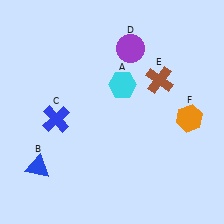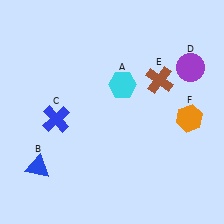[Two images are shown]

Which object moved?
The purple circle (D) moved right.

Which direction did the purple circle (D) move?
The purple circle (D) moved right.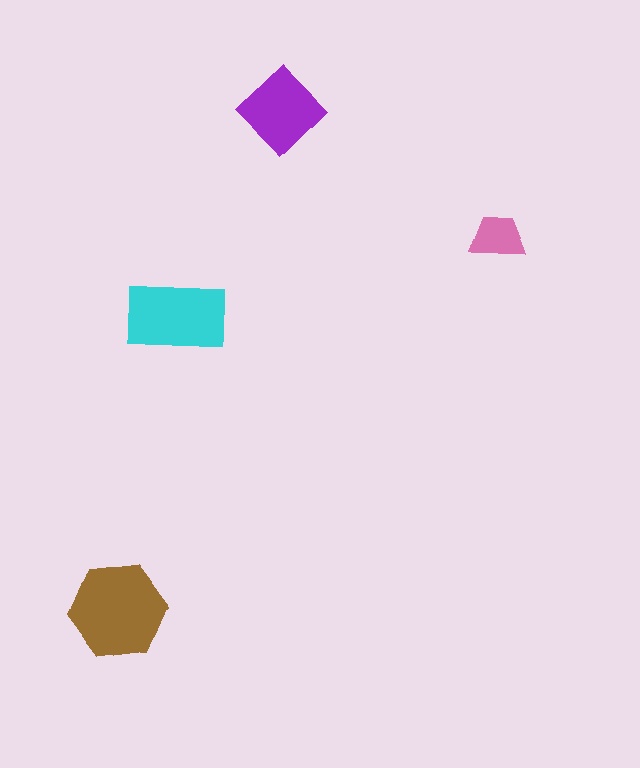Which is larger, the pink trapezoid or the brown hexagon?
The brown hexagon.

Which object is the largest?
The brown hexagon.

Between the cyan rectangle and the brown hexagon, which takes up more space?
The brown hexagon.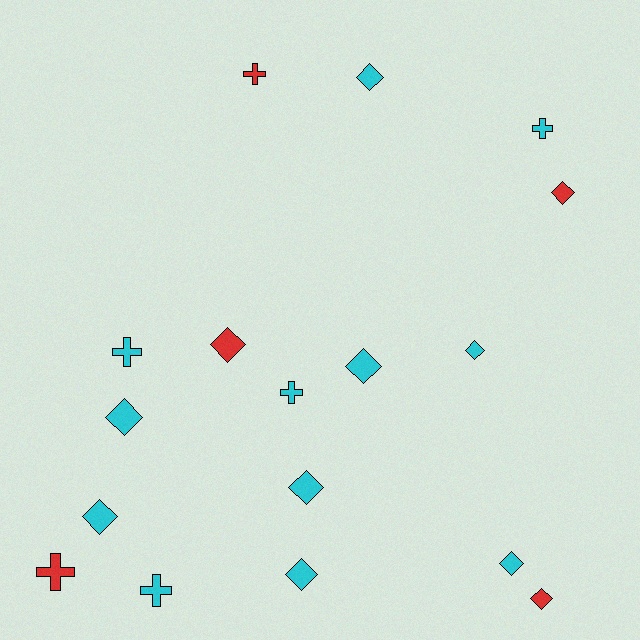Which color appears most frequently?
Cyan, with 12 objects.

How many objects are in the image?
There are 17 objects.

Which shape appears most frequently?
Diamond, with 11 objects.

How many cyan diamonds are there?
There are 8 cyan diamonds.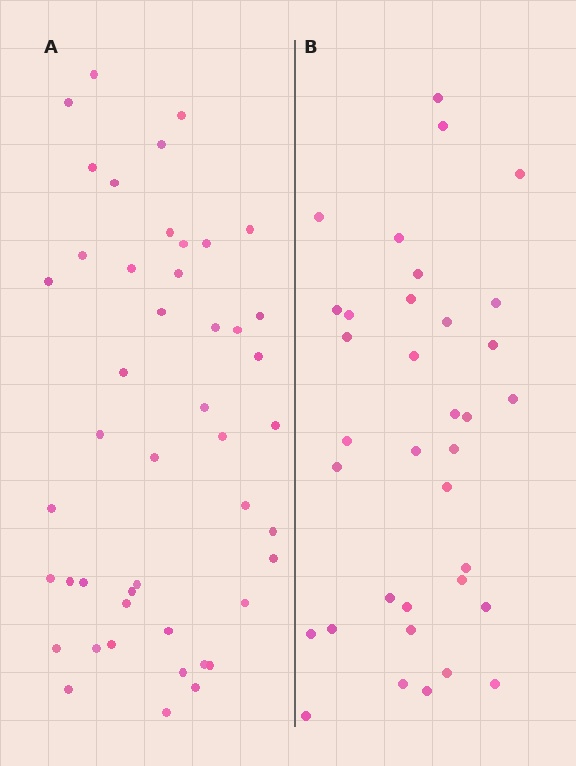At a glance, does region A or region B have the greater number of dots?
Region A (the left region) has more dots.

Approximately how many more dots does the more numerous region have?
Region A has roughly 12 or so more dots than region B.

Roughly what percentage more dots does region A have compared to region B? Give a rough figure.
About 30% more.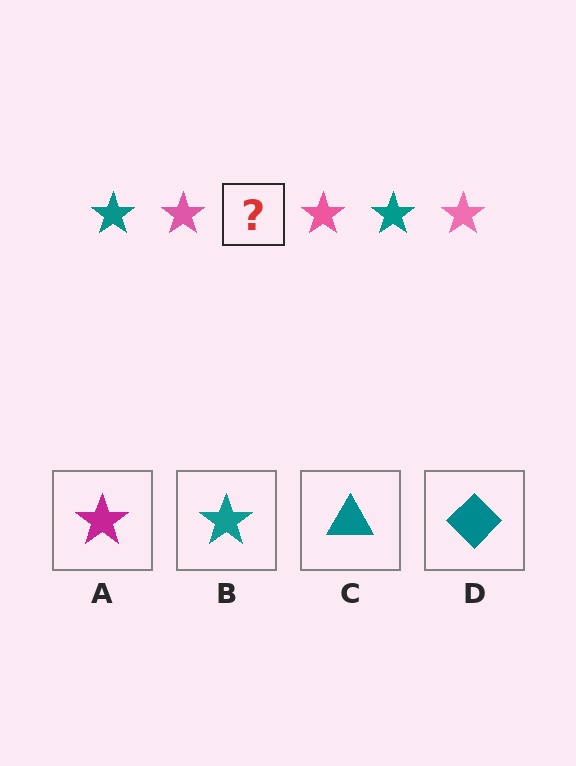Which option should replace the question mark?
Option B.